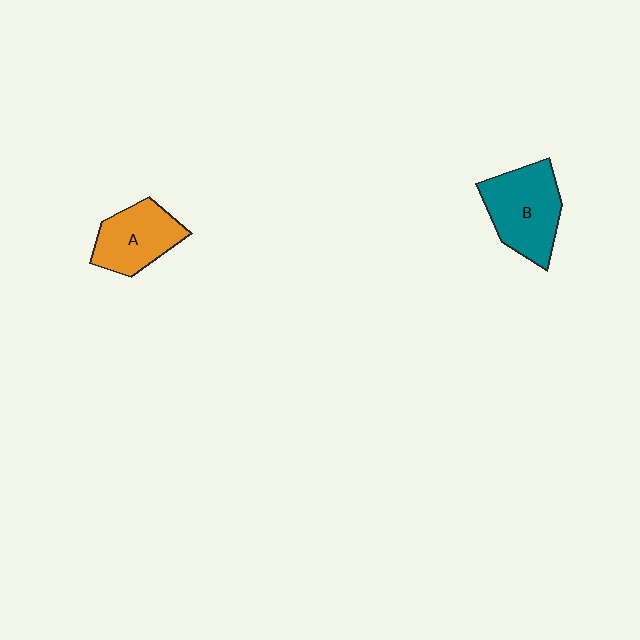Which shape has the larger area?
Shape B (teal).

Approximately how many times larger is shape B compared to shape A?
Approximately 1.2 times.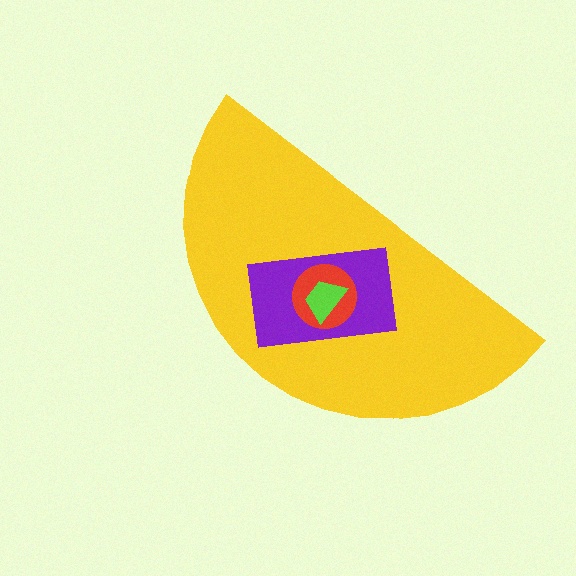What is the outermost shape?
The yellow semicircle.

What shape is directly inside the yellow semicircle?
The purple rectangle.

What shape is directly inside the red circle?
The lime trapezoid.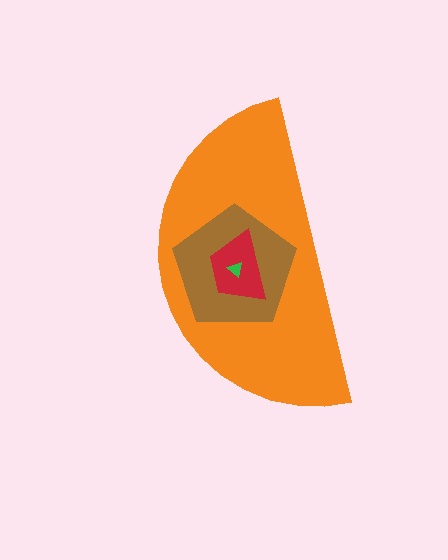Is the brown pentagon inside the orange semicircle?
Yes.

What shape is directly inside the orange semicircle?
The brown pentagon.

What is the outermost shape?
The orange semicircle.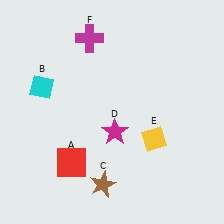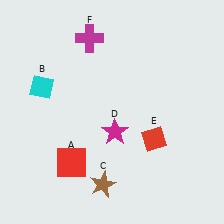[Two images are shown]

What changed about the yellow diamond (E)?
In Image 1, E is yellow. In Image 2, it changed to red.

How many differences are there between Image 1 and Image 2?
There is 1 difference between the two images.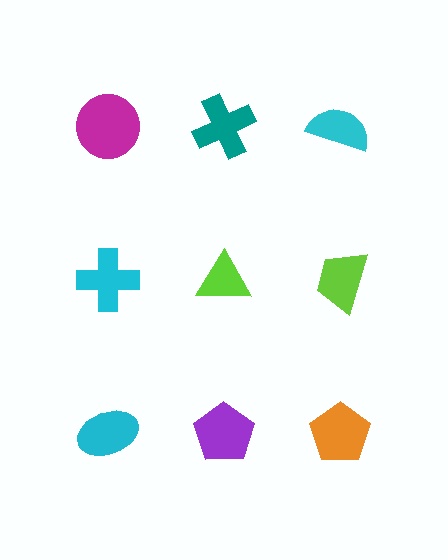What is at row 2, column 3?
A lime trapezoid.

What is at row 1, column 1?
A magenta circle.